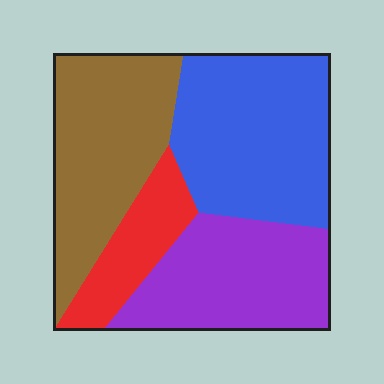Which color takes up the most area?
Blue, at roughly 35%.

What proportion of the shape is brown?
Brown takes up between a quarter and a half of the shape.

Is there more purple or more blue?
Blue.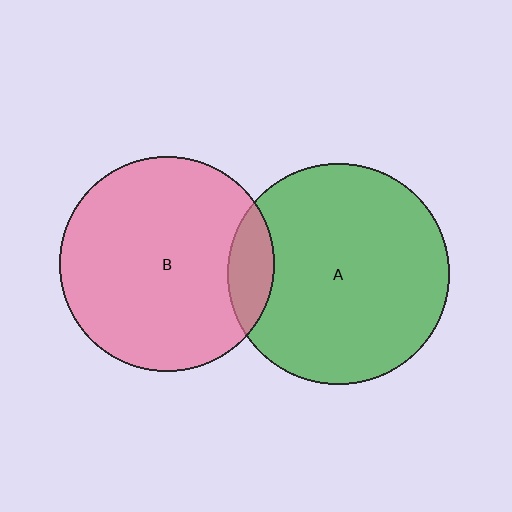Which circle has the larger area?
Circle A (green).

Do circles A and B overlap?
Yes.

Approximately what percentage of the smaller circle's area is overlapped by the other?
Approximately 10%.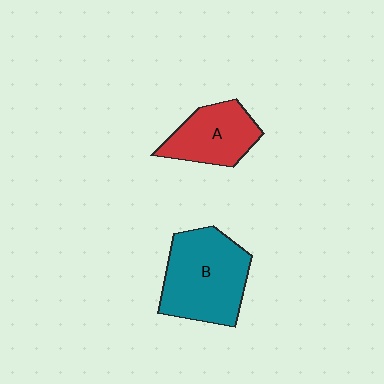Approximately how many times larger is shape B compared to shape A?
Approximately 1.5 times.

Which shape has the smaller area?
Shape A (red).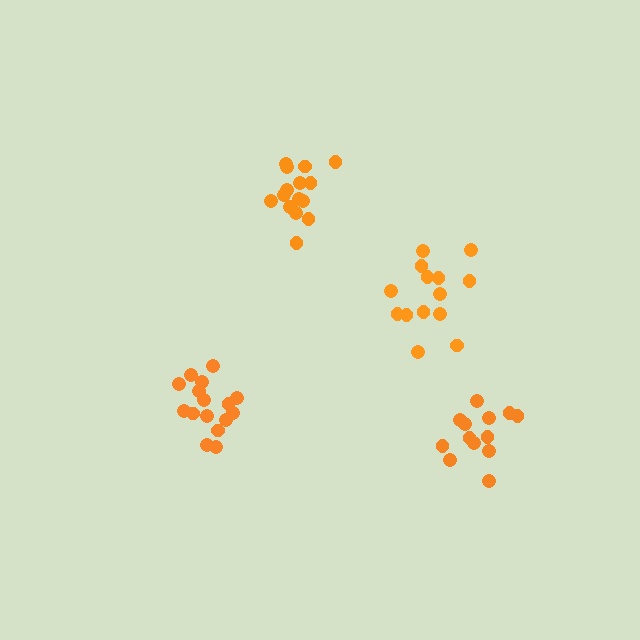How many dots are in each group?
Group 1: 14 dots, Group 2: 13 dots, Group 3: 15 dots, Group 4: 16 dots (58 total).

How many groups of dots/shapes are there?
There are 4 groups.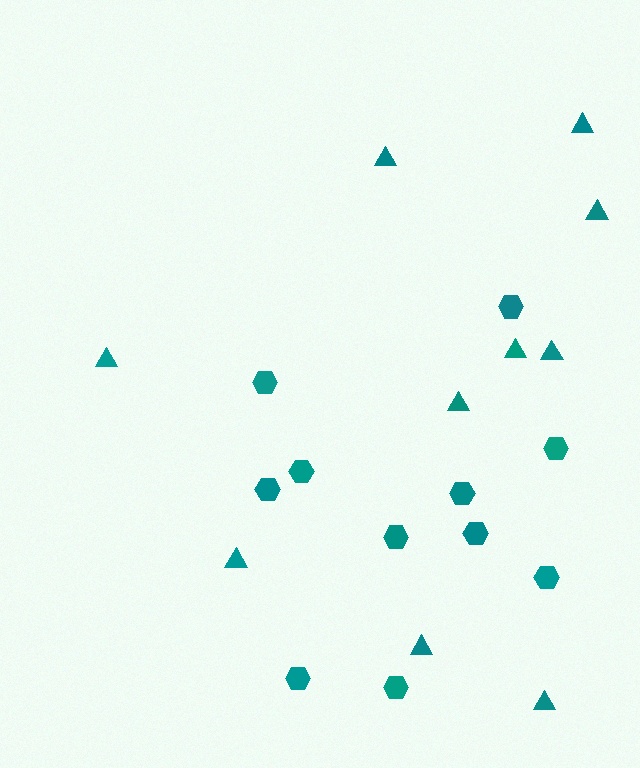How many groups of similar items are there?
There are 2 groups: one group of triangles (10) and one group of hexagons (11).